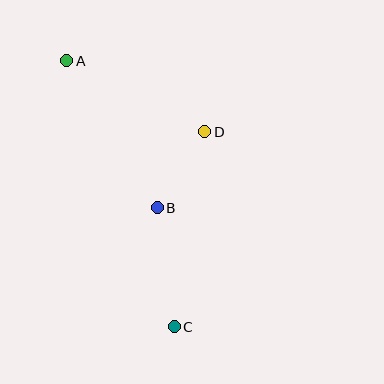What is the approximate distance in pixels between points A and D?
The distance between A and D is approximately 155 pixels.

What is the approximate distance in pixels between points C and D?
The distance between C and D is approximately 197 pixels.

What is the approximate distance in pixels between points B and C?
The distance between B and C is approximately 120 pixels.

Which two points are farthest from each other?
Points A and C are farthest from each other.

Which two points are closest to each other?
Points B and D are closest to each other.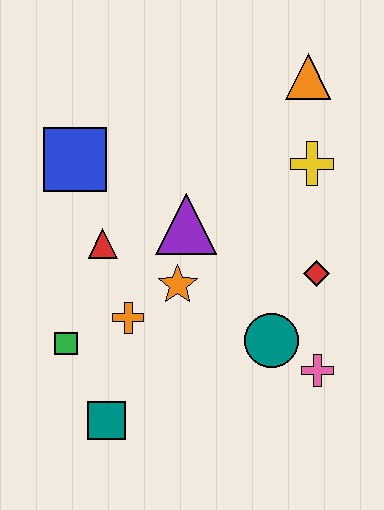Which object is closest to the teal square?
The green square is closest to the teal square.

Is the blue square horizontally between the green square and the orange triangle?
Yes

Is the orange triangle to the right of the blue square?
Yes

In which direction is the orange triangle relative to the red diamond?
The orange triangle is above the red diamond.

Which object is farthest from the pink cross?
The blue square is farthest from the pink cross.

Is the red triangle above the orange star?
Yes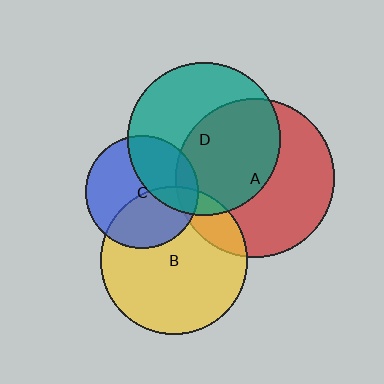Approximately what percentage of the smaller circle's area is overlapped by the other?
Approximately 10%.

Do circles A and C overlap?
Yes.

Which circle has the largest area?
Circle A (red).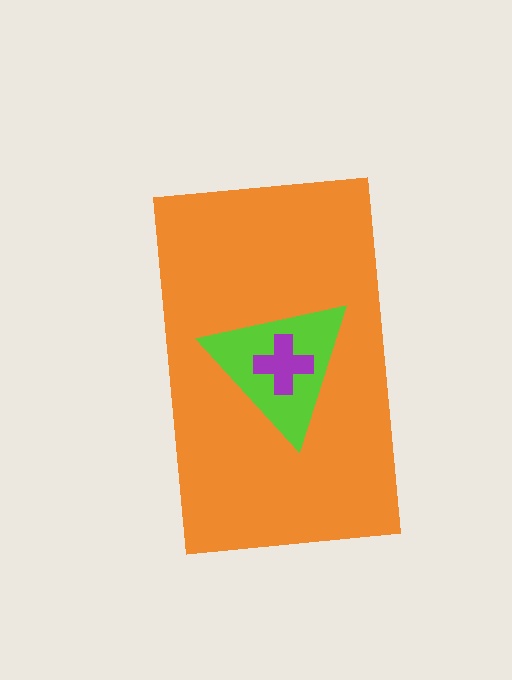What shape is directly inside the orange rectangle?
The lime triangle.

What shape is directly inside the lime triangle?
The purple cross.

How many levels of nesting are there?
3.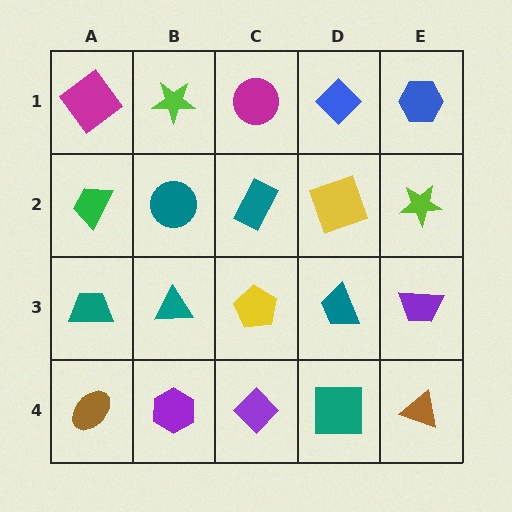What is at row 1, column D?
A blue diamond.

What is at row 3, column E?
A purple trapezoid.